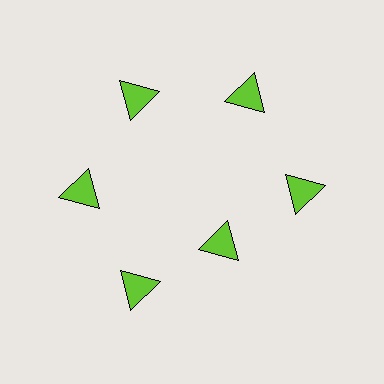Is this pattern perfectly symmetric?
No. The 6 lime triangles are arranged in a ring, but one element near the 5 o'clock position is pulled inward toward the center, breaking the 6-fold rotational symmetry.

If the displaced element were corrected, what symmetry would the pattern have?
It would have 6-fold rotational symmetry — the pattern would map onto itself every 60 degrees.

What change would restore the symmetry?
The symmetry would be restored by moving it outward, back onto the ring so that all 6 triangles sit at equal angles and equal distance from the center.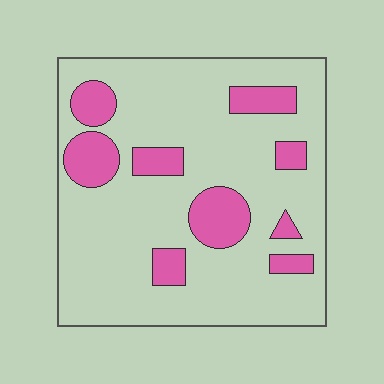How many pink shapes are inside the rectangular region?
9.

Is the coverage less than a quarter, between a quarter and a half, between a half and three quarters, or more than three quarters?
Less than a quarter.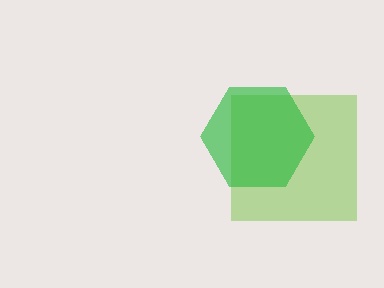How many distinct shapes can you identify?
There are 2 distinct shapes: a lime square, a green hexagon.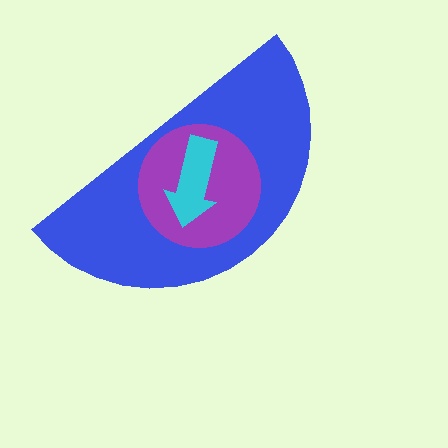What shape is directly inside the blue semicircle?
The purple circle.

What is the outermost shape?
The blue semicircle.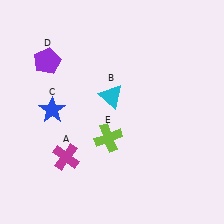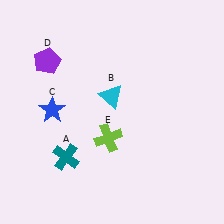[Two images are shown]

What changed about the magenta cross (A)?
In Image 1, A is magenta. In Image 2, it changed to teal.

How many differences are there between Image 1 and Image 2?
There is 1 difference between the two images.